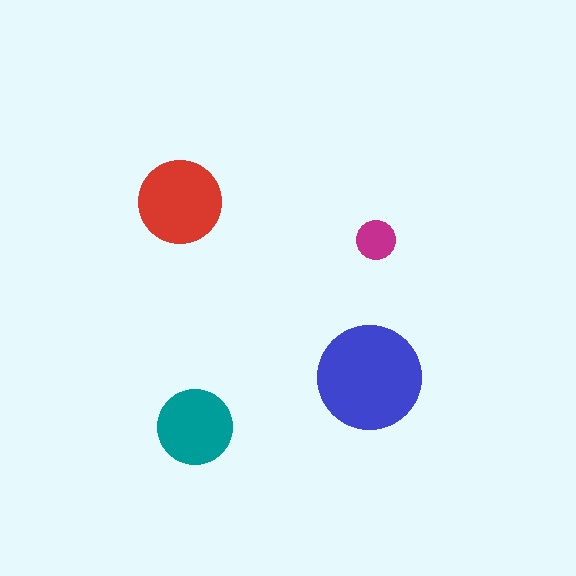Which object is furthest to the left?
The red circle is leftmost.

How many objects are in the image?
There are 4 objects in the image.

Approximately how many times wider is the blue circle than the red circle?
About 1.5 times wider.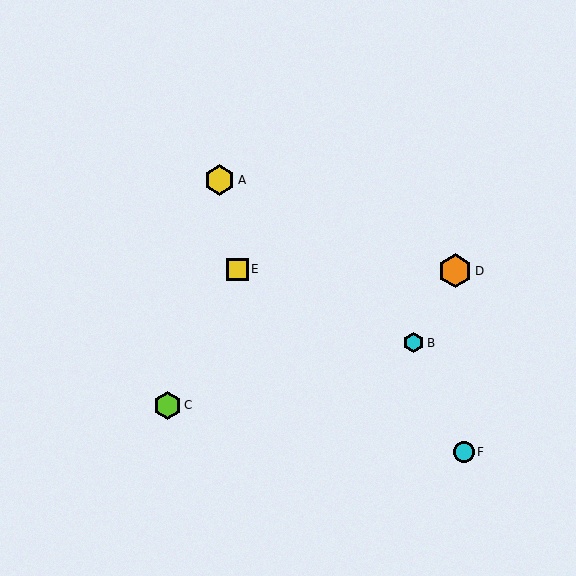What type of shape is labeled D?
Shape D is an orange hexagon.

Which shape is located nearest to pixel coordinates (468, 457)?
The cyan circle (labeled F) at (464, 452) is nearest to that location.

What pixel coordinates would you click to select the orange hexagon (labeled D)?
Click at (455, 271) to select the orange hexagon D.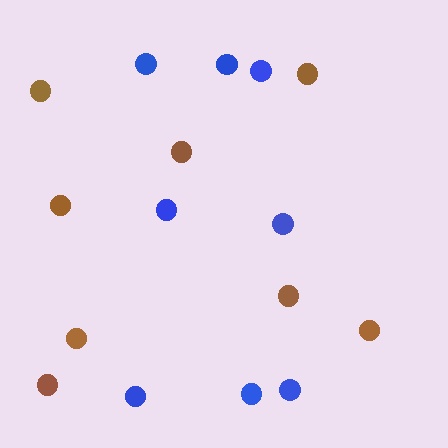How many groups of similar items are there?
There are 2 groups: one group of brown circles (8) and one group of blue circles (8).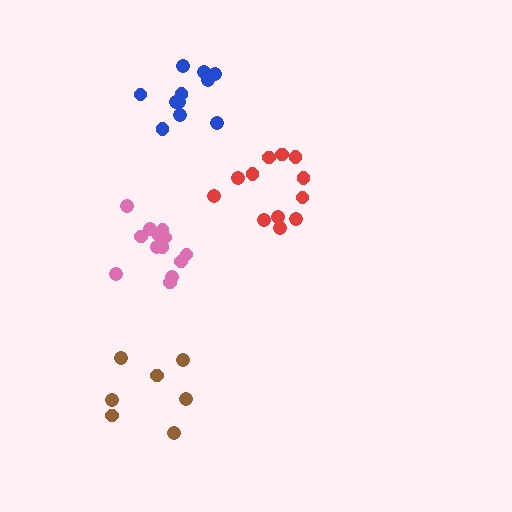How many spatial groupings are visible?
There are 4 spatial groupings.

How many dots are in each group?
Group 1: 11 dots, Group 2: 7 dots, Group 3: 13 dots, Group 4: 12 dots (43 total).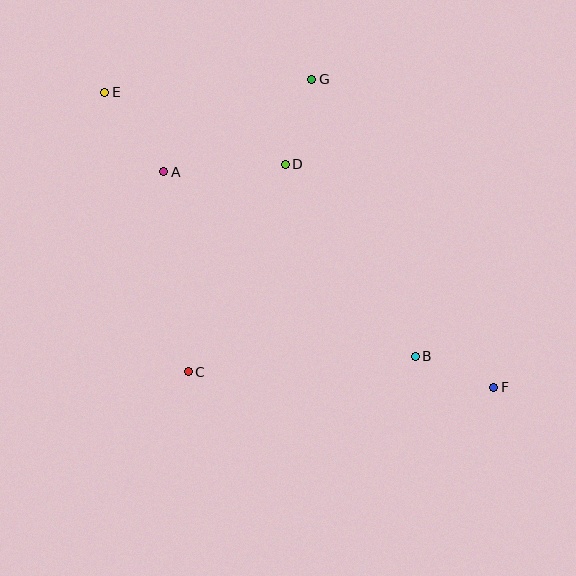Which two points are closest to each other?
Points B and F are closest to each other.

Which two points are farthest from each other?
Points E and F are farthest from each other.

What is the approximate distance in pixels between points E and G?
The distance between E and G is approximately 207 pixels.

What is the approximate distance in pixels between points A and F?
The distance between A and F is approximately 394 pixels.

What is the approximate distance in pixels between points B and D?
The distance between B and D is approximately 232 pixels.